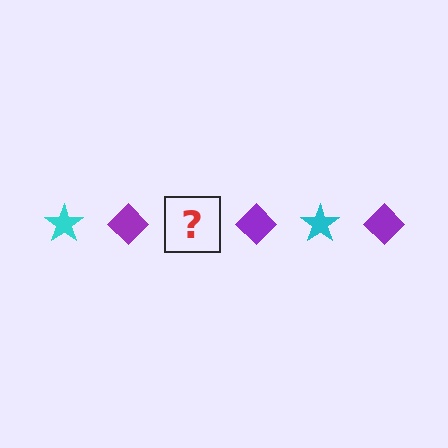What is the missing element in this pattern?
The missing element is a cyan star.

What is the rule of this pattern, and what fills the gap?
The rule is that the pattern alternates between cyan star and purple diamond. The gap should be filled with a cyan star.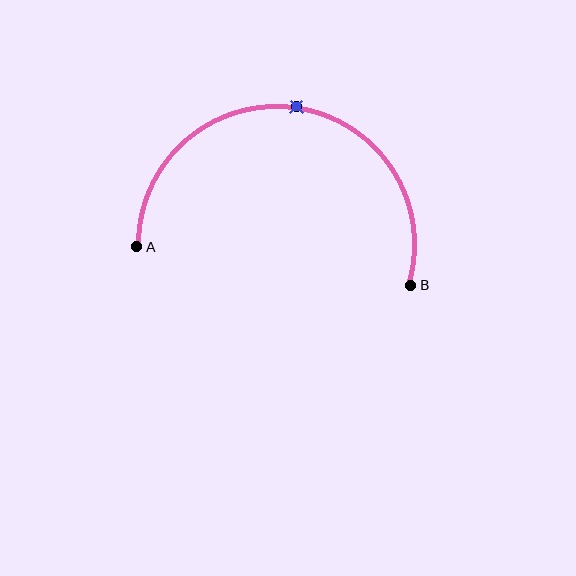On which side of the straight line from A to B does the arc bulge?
The arc bulges above the straight line connecting A and B.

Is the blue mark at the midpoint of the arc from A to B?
Yes. The blue mark lies on the arc at equal arc-length from both A and B — it is the arc midpoint.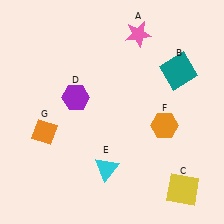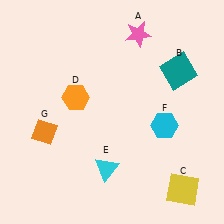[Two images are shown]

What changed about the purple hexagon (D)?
In Image 1, D is purple. In Image 2, it changed to orange.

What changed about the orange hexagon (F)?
In Image 1, F is orange. In Image 2, it changed to cyan.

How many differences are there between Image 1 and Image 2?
There are 2 differences between the two images.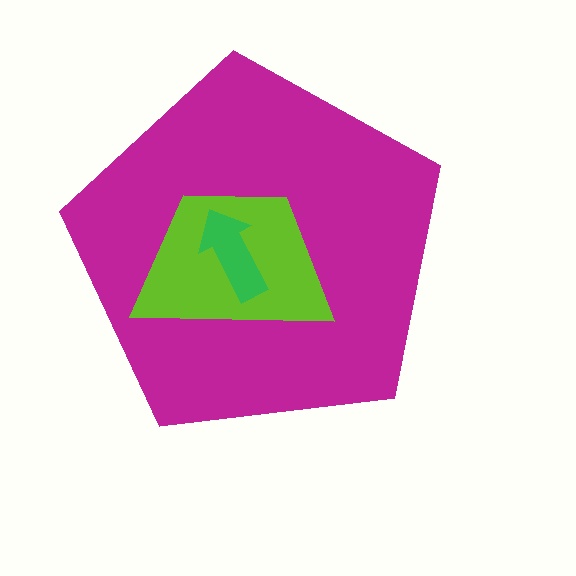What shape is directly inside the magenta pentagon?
The lime trapezoid.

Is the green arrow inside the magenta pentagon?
Yes.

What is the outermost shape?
The magenta pentagon.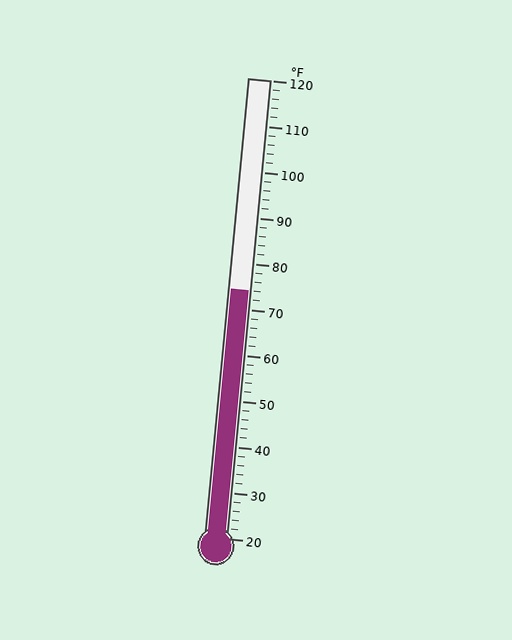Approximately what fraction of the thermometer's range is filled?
The thermometer is filled to approximately 55% of its range.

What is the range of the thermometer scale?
The thermometer scale ranges from 20°F to 120°F.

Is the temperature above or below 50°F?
The temperature is above 50°F.